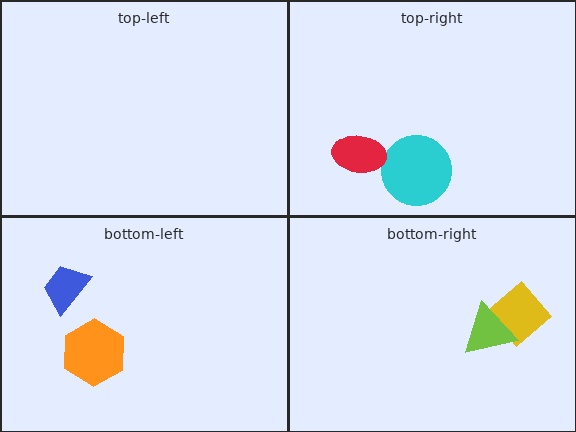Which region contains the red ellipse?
The top-right region.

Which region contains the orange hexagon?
The bottom-left region.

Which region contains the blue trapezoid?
The bottom-left region.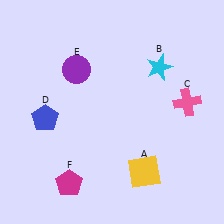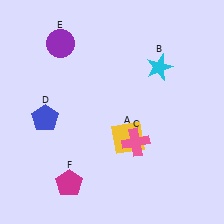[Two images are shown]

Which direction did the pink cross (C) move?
The pink cross (C) moved left.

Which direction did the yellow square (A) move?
The yellow square (A) moved up.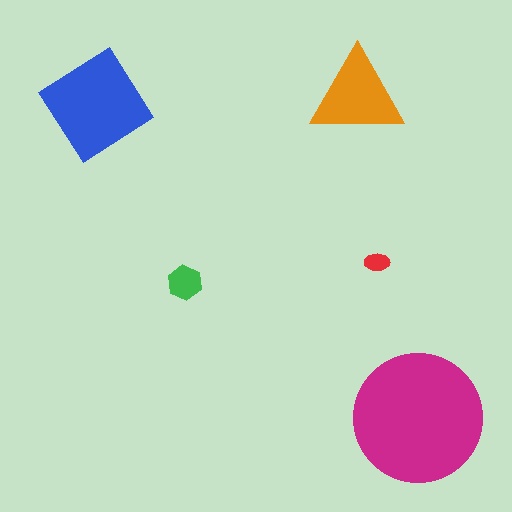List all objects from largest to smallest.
The magenta circle, the blue diamond, the orange triangle, the green hexagon, the red ellipse.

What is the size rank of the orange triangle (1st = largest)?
3rd.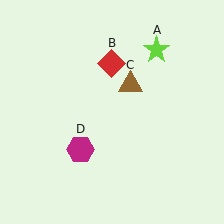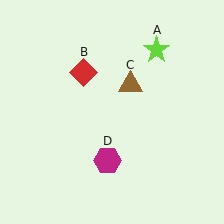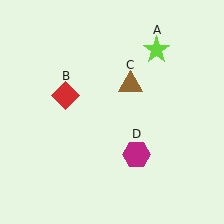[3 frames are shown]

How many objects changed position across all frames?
2 objects changed position: red diamond (object B), magenta hexagon (object D).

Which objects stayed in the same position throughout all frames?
Lime star (object A) and brown triangle (object C) remained stationary.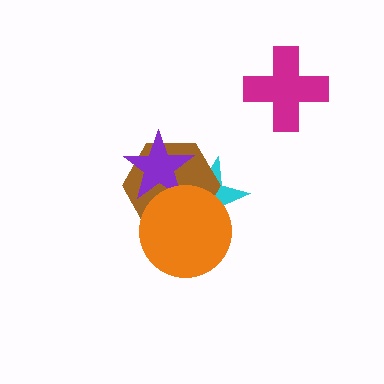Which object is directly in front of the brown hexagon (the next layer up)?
The purple star is directly in front of the brown hexagon.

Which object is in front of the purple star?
The orange circle is in front of the purple star.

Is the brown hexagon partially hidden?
Yes, it is partially covered by another shape.